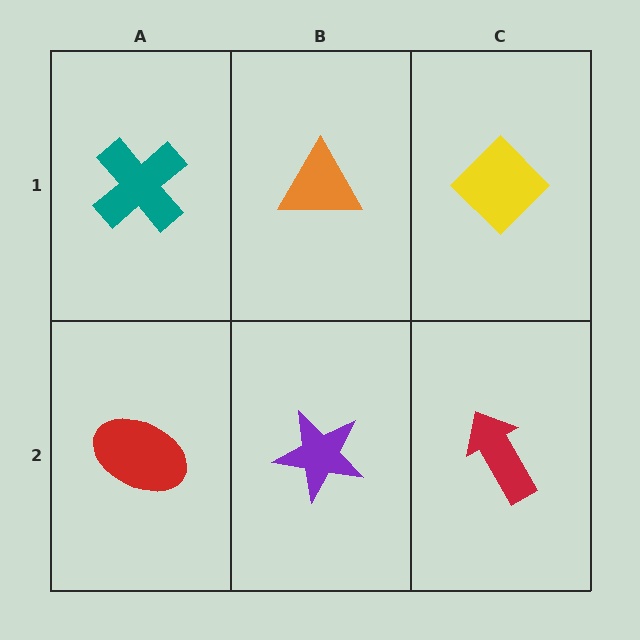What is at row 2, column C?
A red arrow.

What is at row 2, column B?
A purple star.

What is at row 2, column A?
A red ellipse.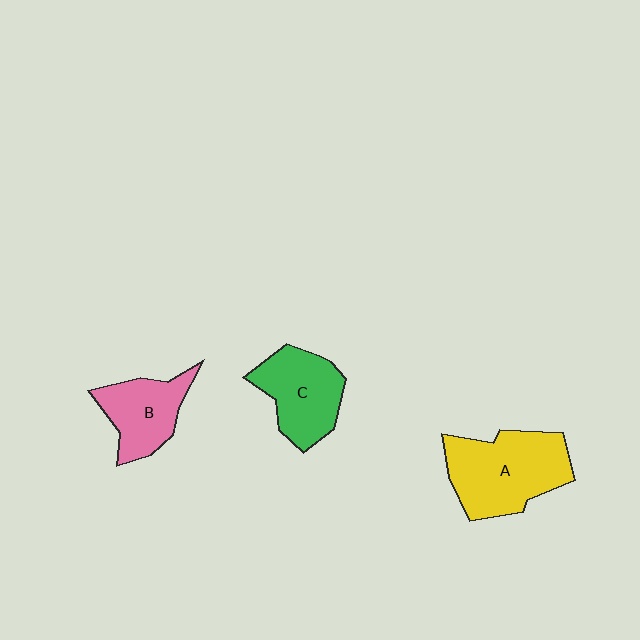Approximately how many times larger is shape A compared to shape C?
Approximately 1.4 times.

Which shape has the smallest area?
Shape B (pink).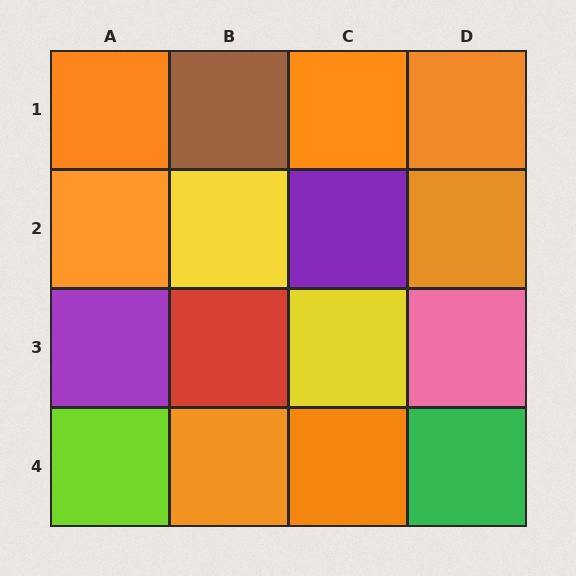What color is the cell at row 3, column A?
Purple.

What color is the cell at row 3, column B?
Red.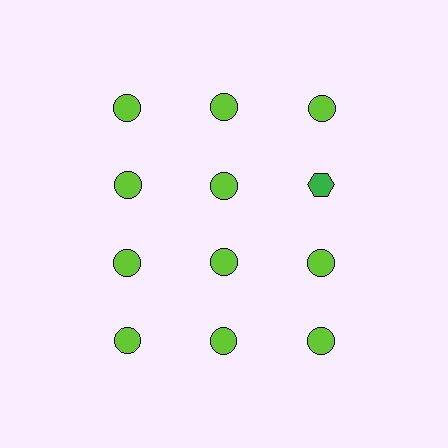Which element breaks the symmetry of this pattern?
The green hexagon in the second row, center column breaks the symmetry. All other shapes are lime circles.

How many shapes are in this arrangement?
There are 12 shapes arranged in a grid pattern.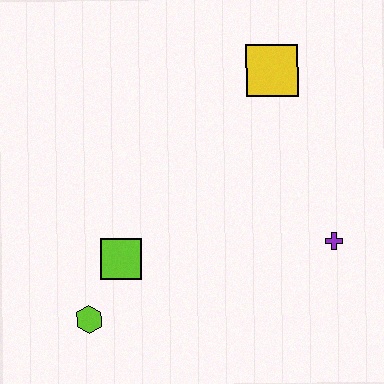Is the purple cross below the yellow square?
Yes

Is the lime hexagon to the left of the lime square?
Yes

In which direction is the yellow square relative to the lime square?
The yellow square is above the lime square.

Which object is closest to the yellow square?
The purple cross is closest to the yellow square.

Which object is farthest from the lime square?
The yellow square is farthest from the lime square.